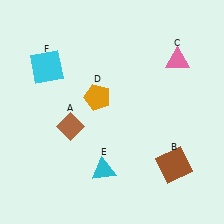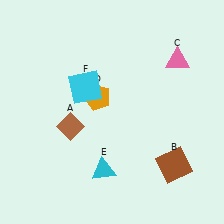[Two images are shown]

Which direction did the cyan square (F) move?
The cyan square (F) moved right.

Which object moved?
The cyan square (F) moved right.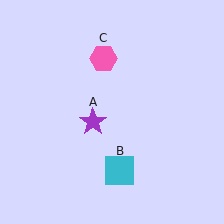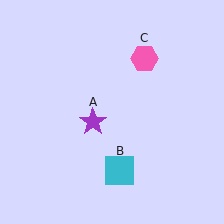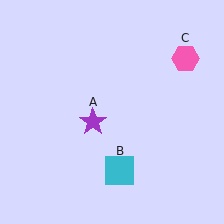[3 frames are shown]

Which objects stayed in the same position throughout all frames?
Purple star (object A) and cyan square (object B) remained stationary.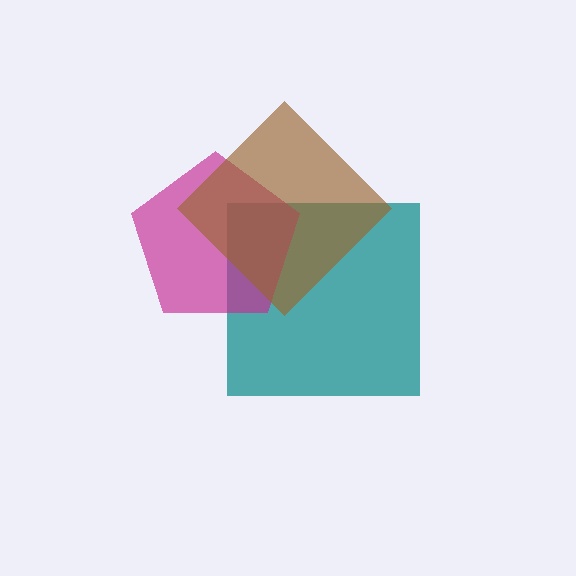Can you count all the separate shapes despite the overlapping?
Yes, there are 3 separate shapes.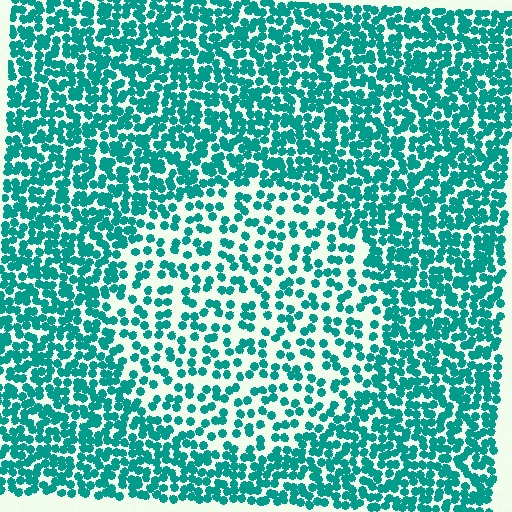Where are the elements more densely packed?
The elements are more densely packed outside the circle boundary.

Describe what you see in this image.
The image contains small teal elements arranged at two different densities. A circle-shaped region is visible where the elements are less densely packed than the surrounding area.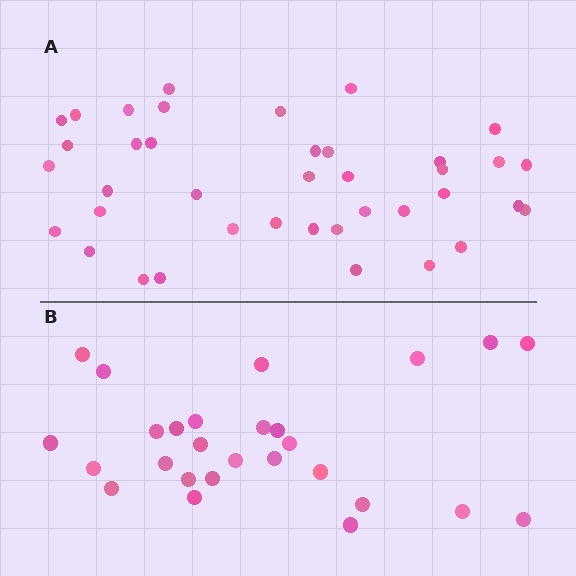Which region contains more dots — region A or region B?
Region A (the top region) has more dots.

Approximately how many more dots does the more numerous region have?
Region A has roughly 12 or so more dots than region B.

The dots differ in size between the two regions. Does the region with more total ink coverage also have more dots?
No. Region B has more total ink coverage because its dots are larger, but region A actually contains more individual dots. Total area can be misleading — the number of items is what matters here.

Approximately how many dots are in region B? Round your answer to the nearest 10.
About 30 dots. (The exact count is 27, which rounds to 30.)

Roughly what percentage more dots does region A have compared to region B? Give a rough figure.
About 45% more.